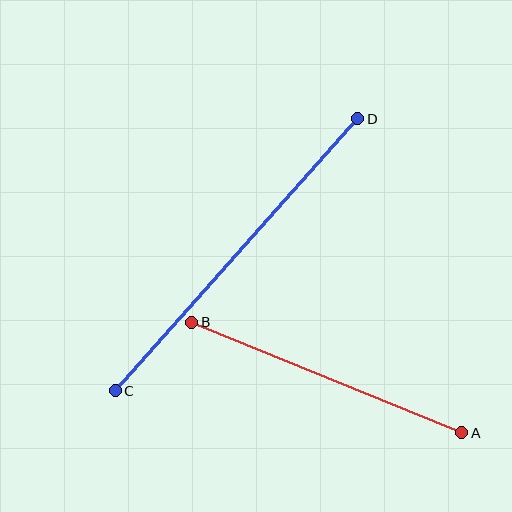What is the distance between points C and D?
The distance is approximately 364 pixels.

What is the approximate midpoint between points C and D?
The midpoint is at approximately (236, 255) pixels.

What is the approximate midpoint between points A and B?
The midpoint is at approximately (327, 377) pixels.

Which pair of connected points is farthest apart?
Points C and D are farthest apart.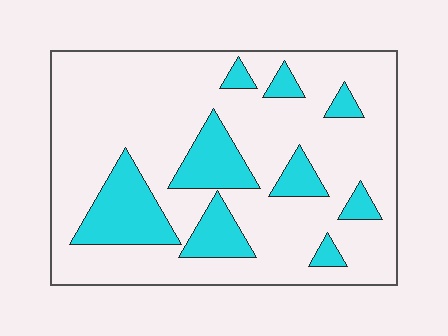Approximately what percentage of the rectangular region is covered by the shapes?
Approximately 20%.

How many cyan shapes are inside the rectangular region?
9.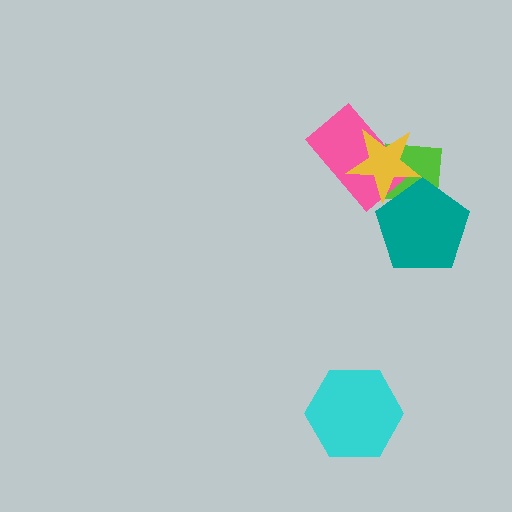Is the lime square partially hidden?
Yes, it is partially covered by another shape.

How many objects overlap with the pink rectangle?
2 objects overlap with the pink rectangle.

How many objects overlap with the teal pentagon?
2 objects overlap with the teal pentagon.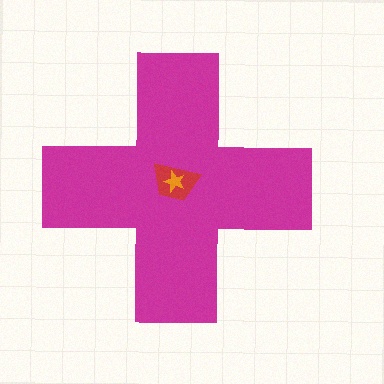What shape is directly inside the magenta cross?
The red trapezoid.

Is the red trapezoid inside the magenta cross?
Yes.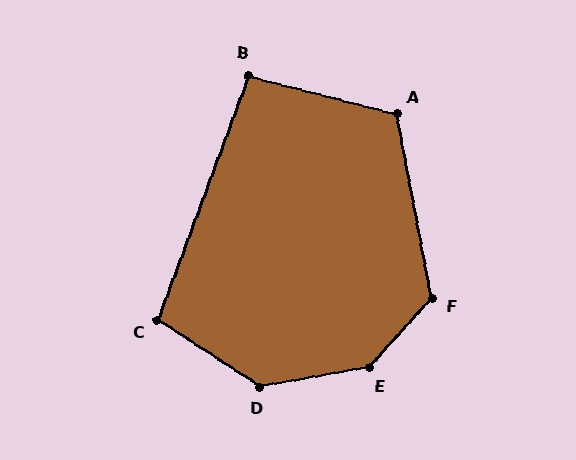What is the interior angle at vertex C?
Approximately 102 degrees (obtuse).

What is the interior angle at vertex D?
Approximately 137 degrees (obtuse).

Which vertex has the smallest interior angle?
B, at approximately 96 degrees.